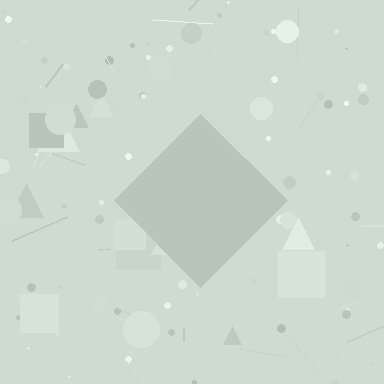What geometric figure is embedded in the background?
A diamond is embedded in the background.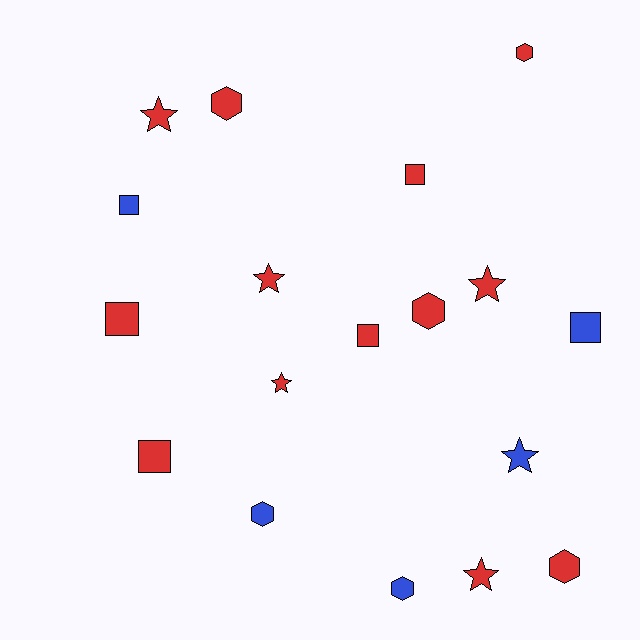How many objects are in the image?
There are 18 objects.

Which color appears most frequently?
Red, with 13 objects.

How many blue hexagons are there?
There are 2 blue hexagons.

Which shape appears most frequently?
Star, with 6 objects.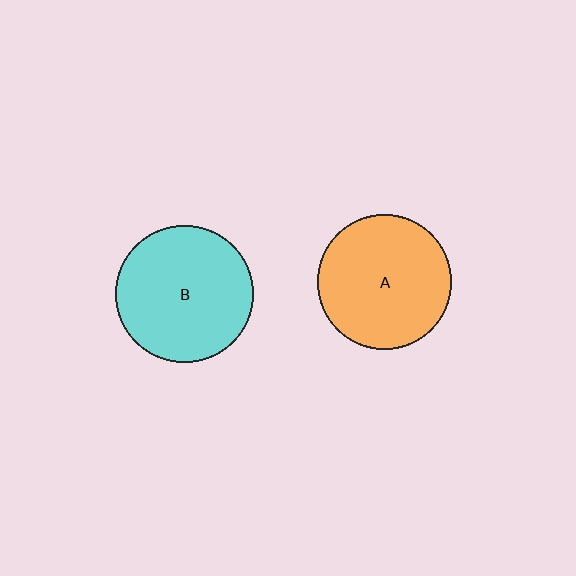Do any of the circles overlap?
No, none of the circles overlap.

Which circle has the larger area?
Circle B (cyan).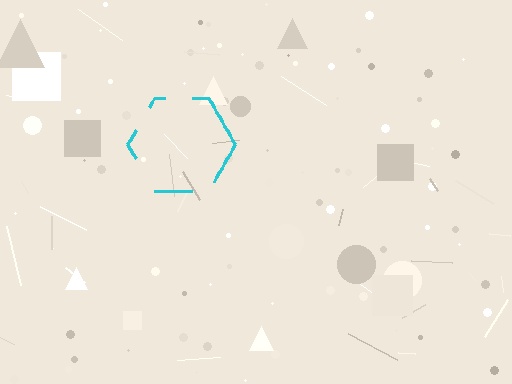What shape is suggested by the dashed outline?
The dashed outline suggests a hexagon.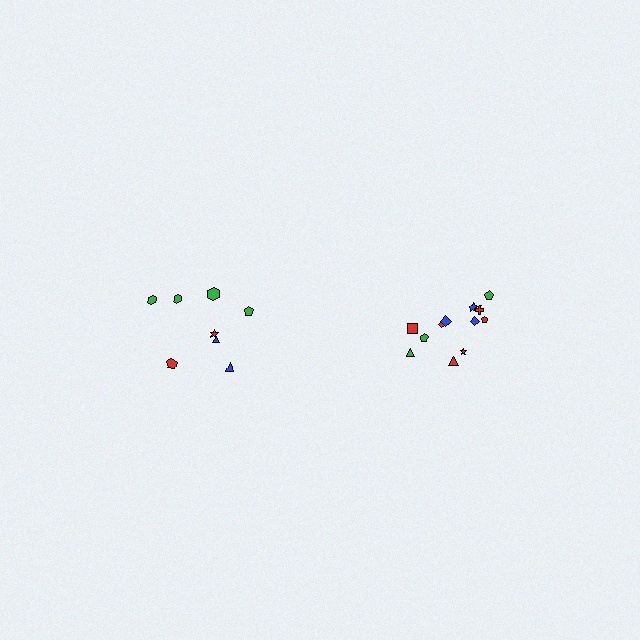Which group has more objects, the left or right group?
The right group.